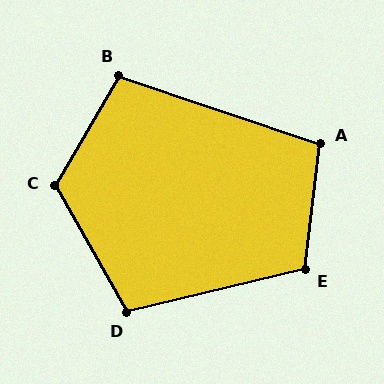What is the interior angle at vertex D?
Approximately 106 degrees (obtuse).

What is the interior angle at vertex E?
Approximately 110 degrees (obtuse).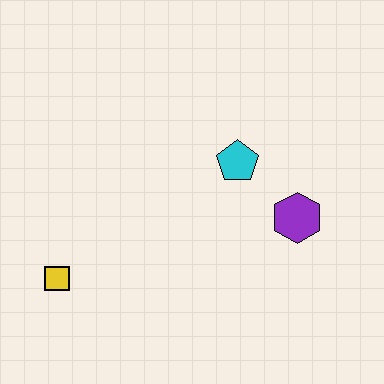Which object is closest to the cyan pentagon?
The purple hexagon is closest to the cyan pentagon.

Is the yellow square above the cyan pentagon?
No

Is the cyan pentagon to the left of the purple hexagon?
Yes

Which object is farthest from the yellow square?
The purple hexagon is farthest from the yellow square.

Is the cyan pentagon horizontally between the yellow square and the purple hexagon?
Yes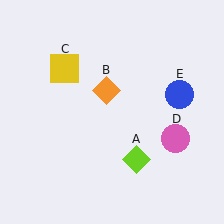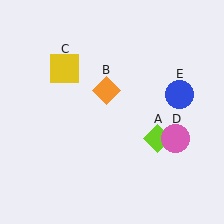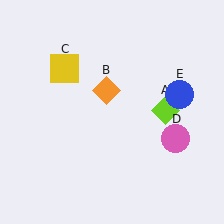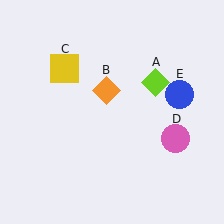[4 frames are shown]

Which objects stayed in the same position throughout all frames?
Orange diamond (object B) and yellow square (object C) and pink circle (object D) and blue circle (object E) remained stationary.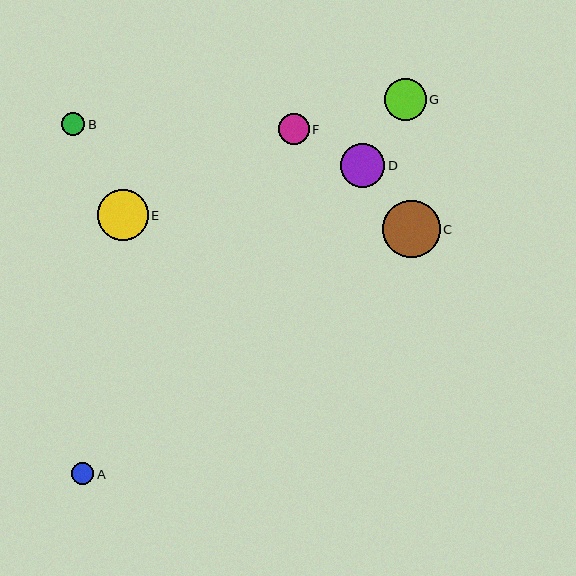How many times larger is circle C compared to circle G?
Circle C is approximately 1.4 times the size of circle G.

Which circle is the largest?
Circle C is the largest with a size of approximately 57 pixels.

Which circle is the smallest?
Circle A is the smallest with a size of approximately 22 pixels.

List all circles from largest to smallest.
From largest to smallest: C, E, D, G, F, B, A.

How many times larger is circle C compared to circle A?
Circle C is approximately 2.7 times the size of circle A.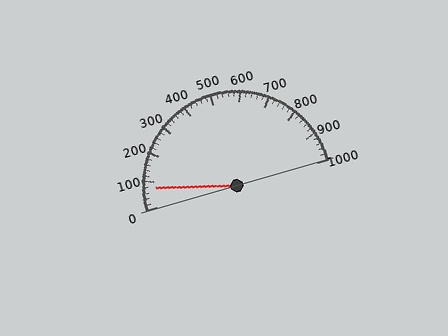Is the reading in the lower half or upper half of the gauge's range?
The reading is in the lower half of the range (0 to 1000).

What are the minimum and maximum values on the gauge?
The gauge ranges from 0 to 1000.